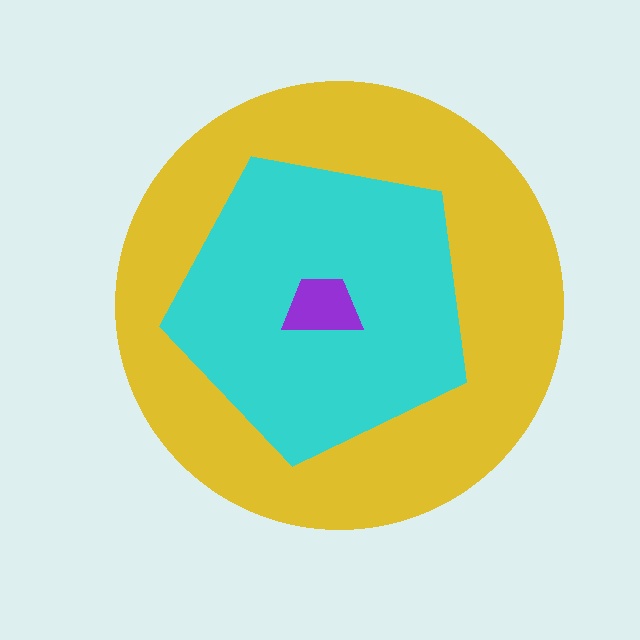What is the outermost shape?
The yellow circle.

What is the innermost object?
The purple trapezoid.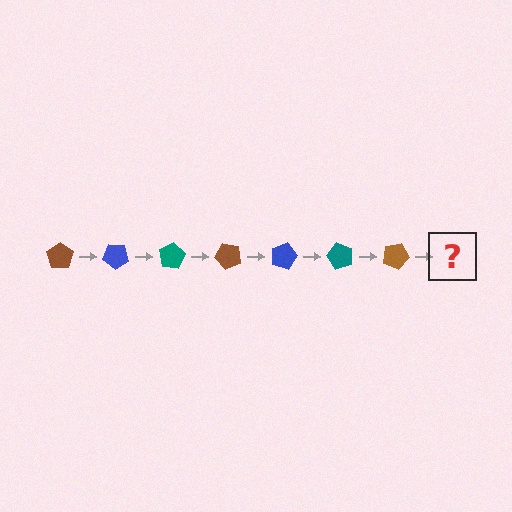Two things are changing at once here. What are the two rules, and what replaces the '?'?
The two rules are that it rotates 40 degrees each step and the color cycles through brown, blue, and teal. The '?' should be a blue pentagon, rotated 280 degrees from the start.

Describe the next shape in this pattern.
It should be a blue pentagon, rotated 280 degrees from the start.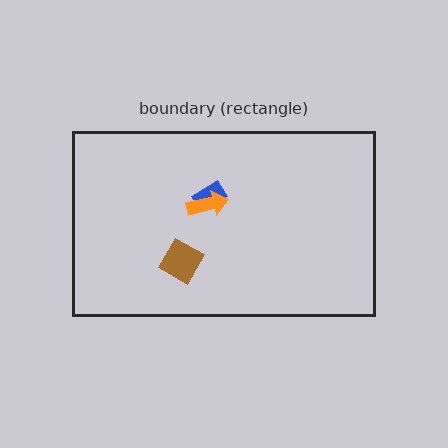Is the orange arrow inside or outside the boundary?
Inside.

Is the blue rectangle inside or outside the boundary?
Inside.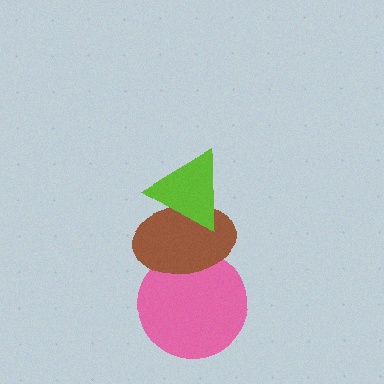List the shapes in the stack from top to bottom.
From top to bottom: the lime triangle, the brown ellipse, the pink circle.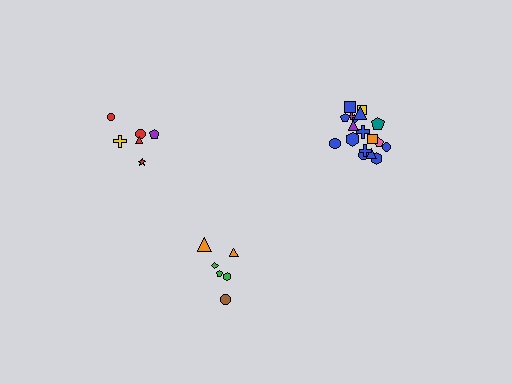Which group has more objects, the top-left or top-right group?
The top-right group.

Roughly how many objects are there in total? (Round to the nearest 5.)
Roughly 30 objects in total.